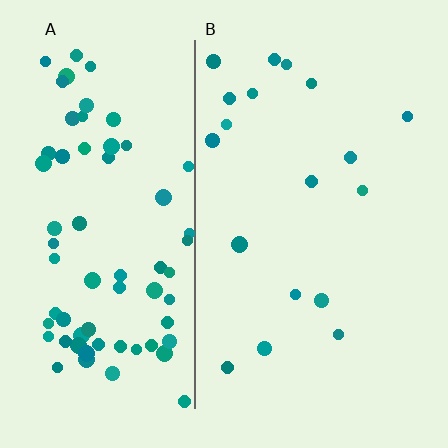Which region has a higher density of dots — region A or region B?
A (the left).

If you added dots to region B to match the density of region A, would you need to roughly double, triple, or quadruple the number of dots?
Approximately quadruple.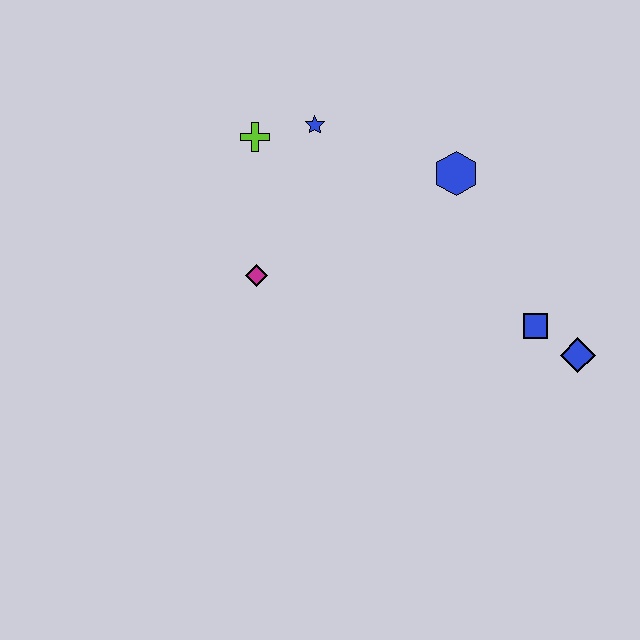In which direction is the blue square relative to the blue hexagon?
The blue square is below the blue hexagon.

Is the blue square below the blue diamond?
No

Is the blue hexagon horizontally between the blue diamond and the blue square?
No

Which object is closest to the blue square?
The blue diamond is closest to the blue square.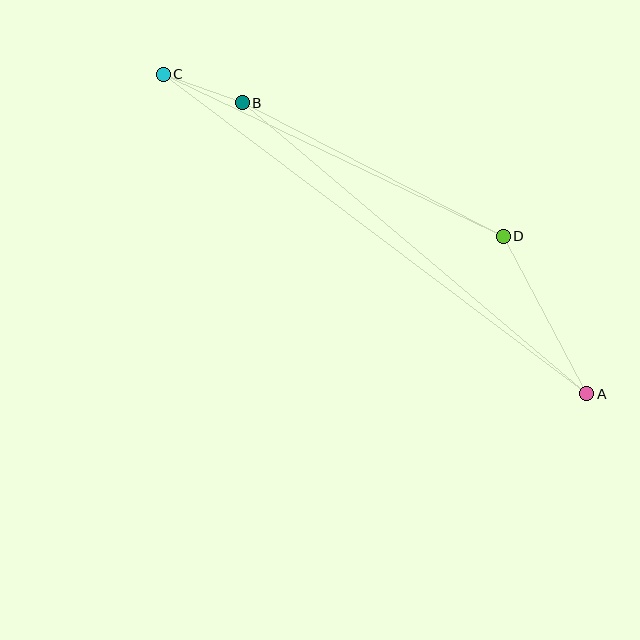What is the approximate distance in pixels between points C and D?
The distance between C and D is approximately 377 pixels.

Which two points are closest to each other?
Points B and C are closest to each other.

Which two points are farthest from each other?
Points A and C are farthest from each other.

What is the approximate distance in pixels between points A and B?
The distance between A and B is approximately 451 pixels.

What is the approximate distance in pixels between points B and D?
The distance between B and D is approximately 294 pixels.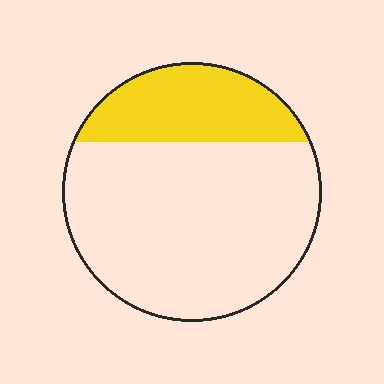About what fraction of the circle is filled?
About one quarter (1/4).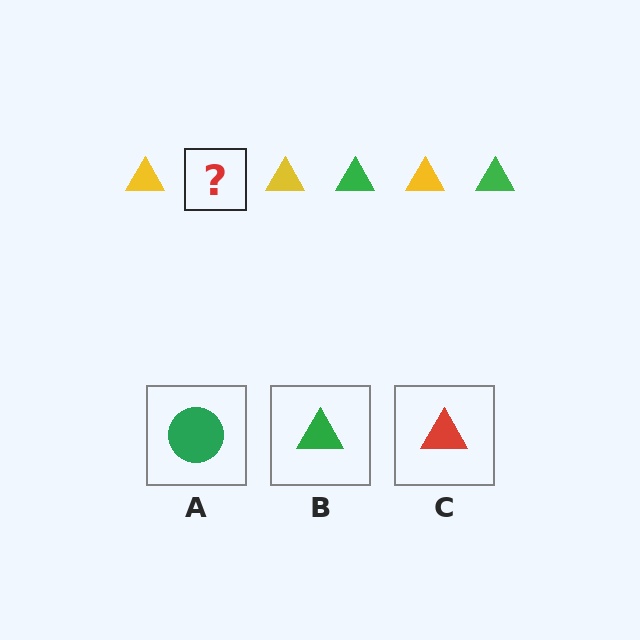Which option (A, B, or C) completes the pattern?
B.